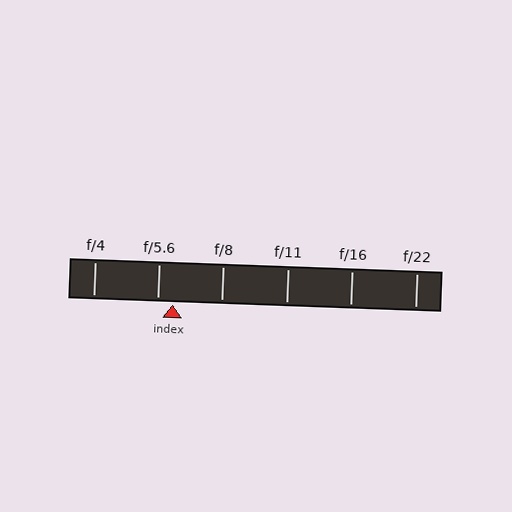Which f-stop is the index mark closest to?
The index mark is closest to f/5.6.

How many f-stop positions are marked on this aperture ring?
There are 6 f-stop positions marked.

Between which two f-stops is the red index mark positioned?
The index mark is between f/5.6 and f/8.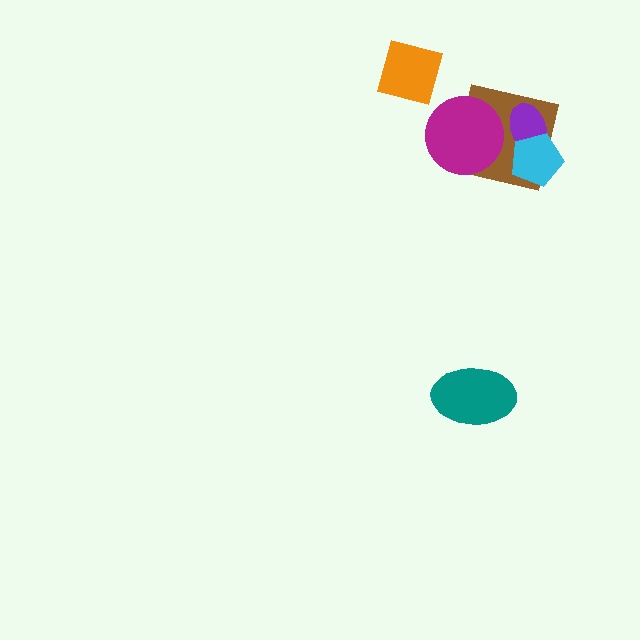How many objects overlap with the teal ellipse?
0 objects overlap with the teal ellipse.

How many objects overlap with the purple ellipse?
2 objects overlap with the purple ellipse.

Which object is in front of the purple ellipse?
The cyan pentagon is in front of the purple ellipse.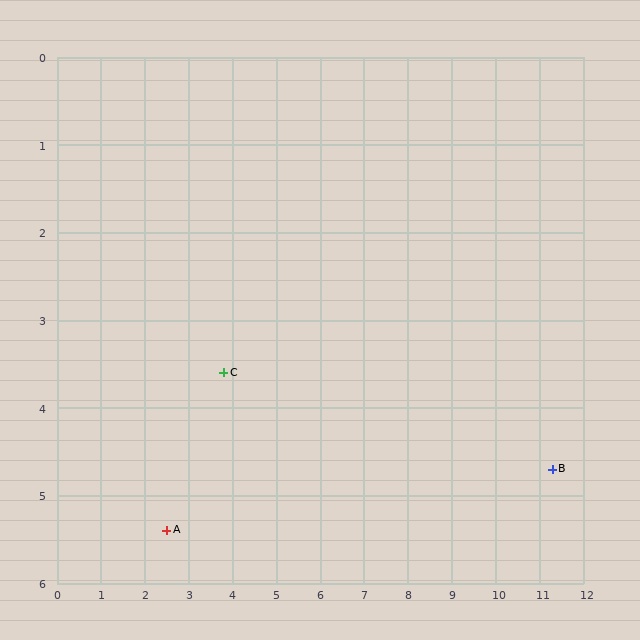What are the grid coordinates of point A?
Point A is at approximately (2.5, 5.4).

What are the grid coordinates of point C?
Point C is at approximately (3.8, 3.6).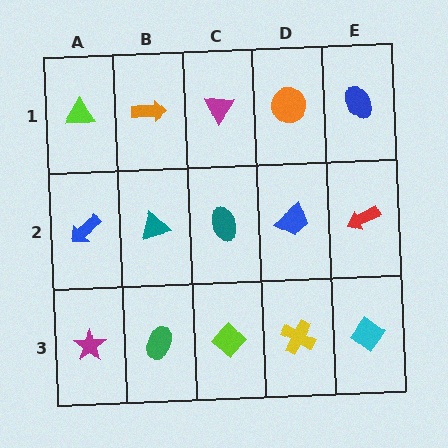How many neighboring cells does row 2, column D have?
4.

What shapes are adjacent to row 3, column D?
A blue trapezoid (row 2, column D), a lime diamond (row 3, column C), a cyan diamond (row 3, column E).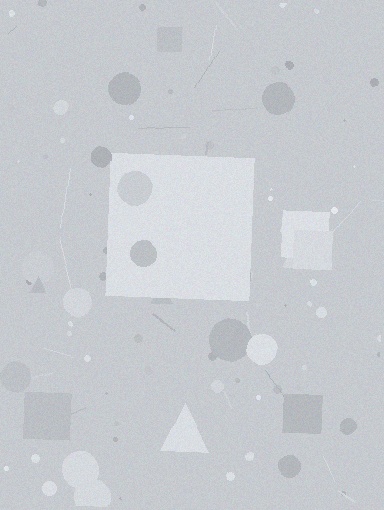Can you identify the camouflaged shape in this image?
The camouflaged shape is a square.